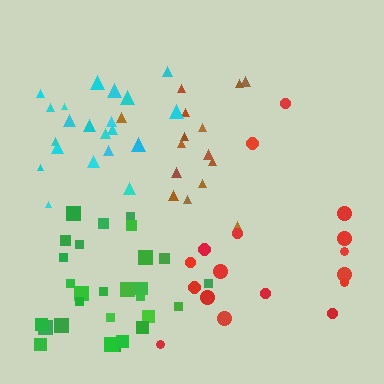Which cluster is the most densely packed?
Green.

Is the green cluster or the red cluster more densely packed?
Green.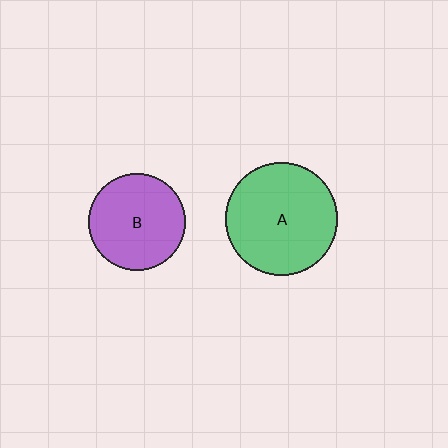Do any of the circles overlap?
No, none of the circles overlap.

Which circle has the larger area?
Circle A (green).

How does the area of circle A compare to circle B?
Approximately 1.3 times.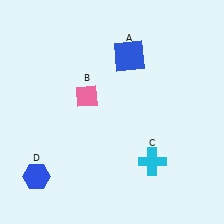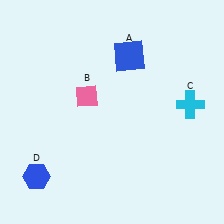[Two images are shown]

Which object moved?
The cyan cross (C) moved up.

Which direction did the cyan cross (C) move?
The cyan cross (C) moved up.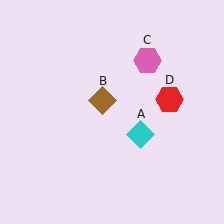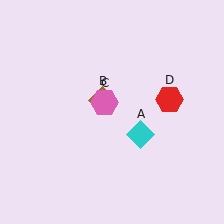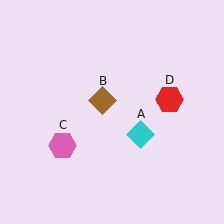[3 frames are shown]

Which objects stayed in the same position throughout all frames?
Cyan diamond (object A) and brown diamond (object B) and red hexagon (object D) remained stationary.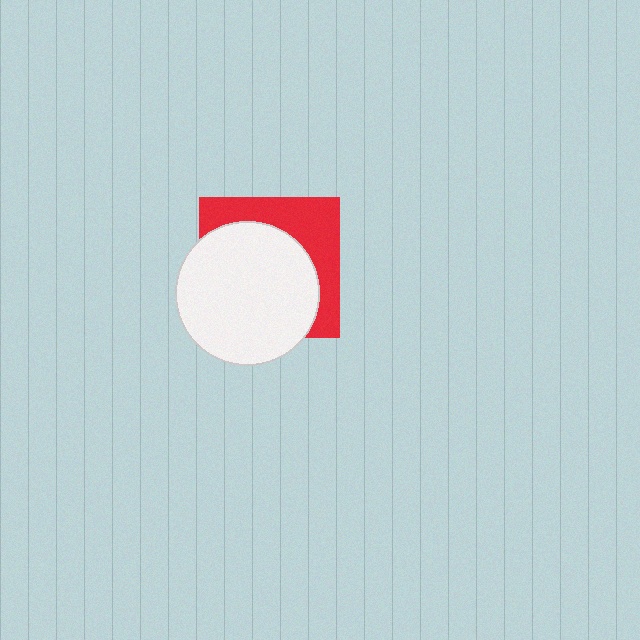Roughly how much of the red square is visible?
A small part of it is visible (roughly 37%).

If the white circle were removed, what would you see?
You would see the complete red square.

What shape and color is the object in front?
The object in front is a white circle.